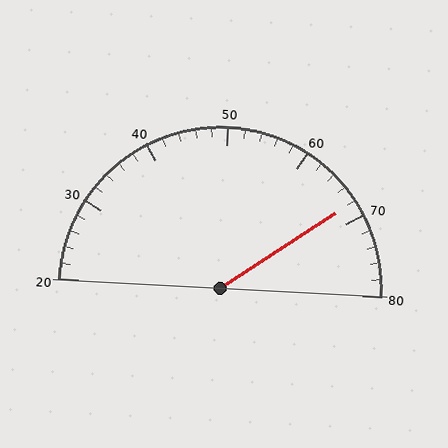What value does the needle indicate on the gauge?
The needle indicates approximately 68.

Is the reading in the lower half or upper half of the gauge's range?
The reading is in the upper half of the range (20 to 80).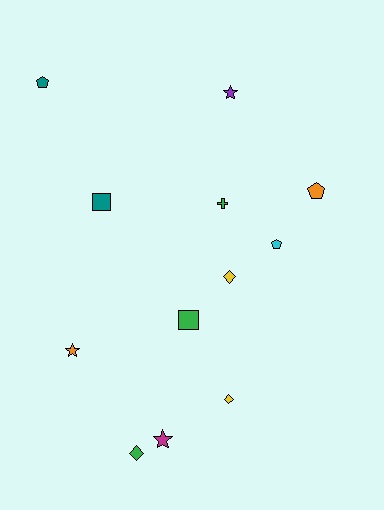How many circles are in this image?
There are no circles.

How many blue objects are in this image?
There are no blue objects.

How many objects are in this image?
There are 12 objects.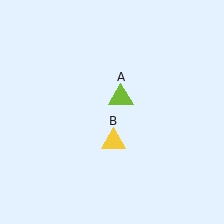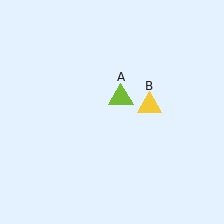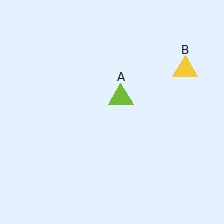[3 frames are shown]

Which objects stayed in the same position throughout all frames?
Lime triangle (object A) remained stationary.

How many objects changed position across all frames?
1 object changed position: yellow triangle (object B).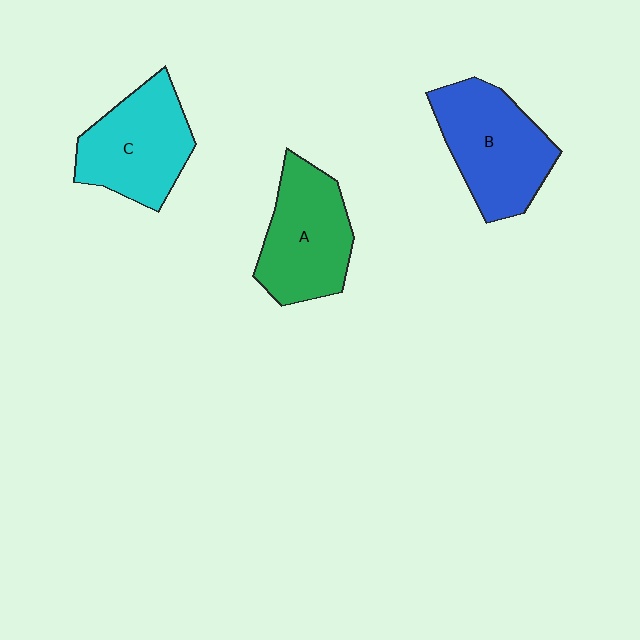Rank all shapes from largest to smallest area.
From largest to smallest: B (blue), C (cyan), A (green).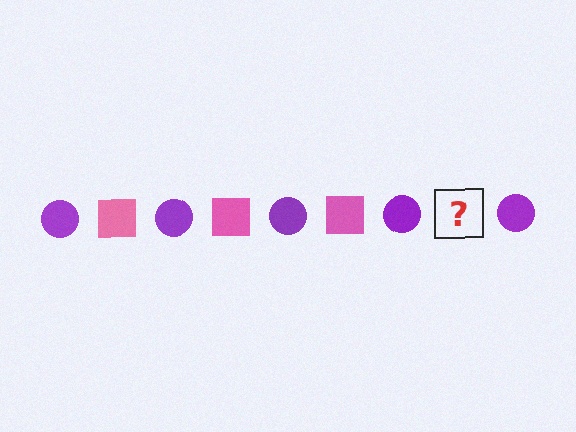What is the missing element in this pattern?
The missing element is a pink square.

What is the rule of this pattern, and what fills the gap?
The rule is that the pattern alternates between purple circle and pink square. The gap should be filled with a pink square.